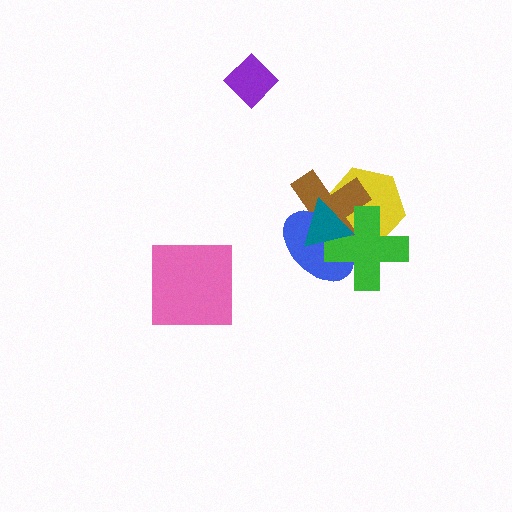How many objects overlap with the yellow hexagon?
4 objects overlap with the yellow hexagon.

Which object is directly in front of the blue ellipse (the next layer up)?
The green cross is directly in front of the blue ellipse.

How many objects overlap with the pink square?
0 objects overlap with the pink square.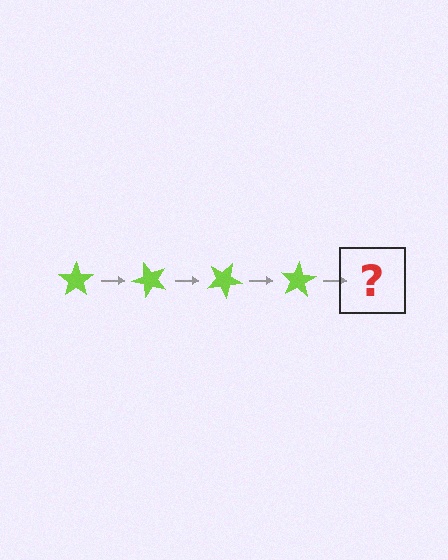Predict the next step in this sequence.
The next step is a lime star rotated 200 degrees.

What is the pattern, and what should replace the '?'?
The pattern is that the star rotates 50 degrees each step. The '?' should be a lime star rotated 200 degrees.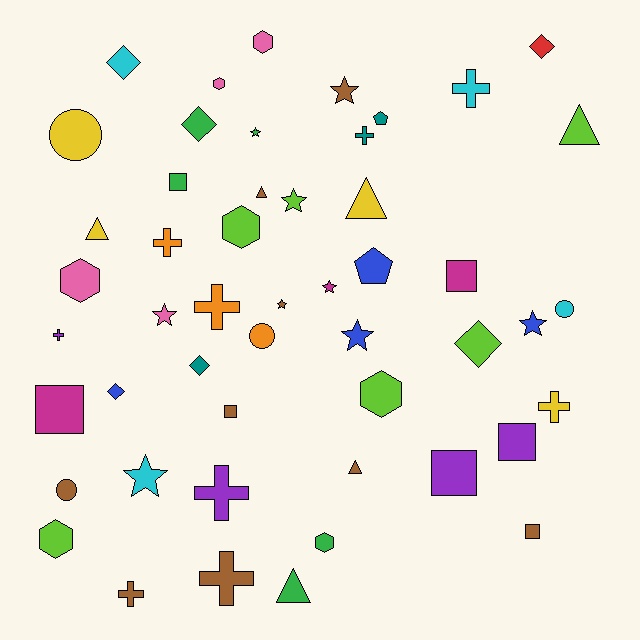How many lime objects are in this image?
There are 6 lime objects.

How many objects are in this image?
There are 50 objects.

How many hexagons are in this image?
There are 7 hexagons.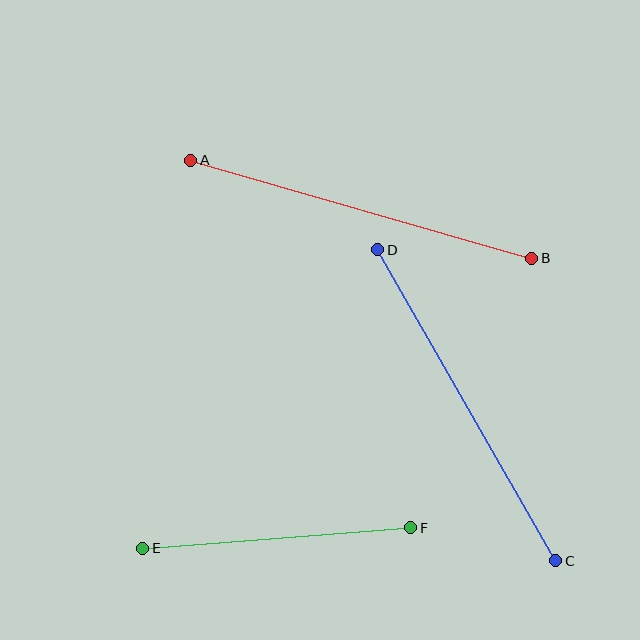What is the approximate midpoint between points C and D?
The midpoint is at approximately (467, 405) pixels.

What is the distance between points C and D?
The distance is approximately 358 pixels.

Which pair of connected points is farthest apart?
Points C and D are farthest apart.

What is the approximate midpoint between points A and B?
The midpoint is at approximately (361, 209) pixels.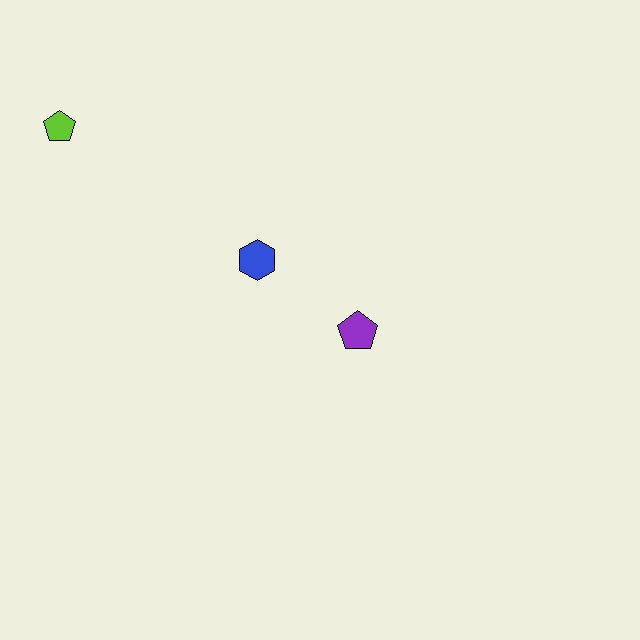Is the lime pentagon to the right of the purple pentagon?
No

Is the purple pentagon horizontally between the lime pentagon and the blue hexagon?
No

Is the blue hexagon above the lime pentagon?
No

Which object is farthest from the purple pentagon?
The lime pentagon is farthest from the purple pentagon.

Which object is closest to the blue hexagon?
The purple pentagon is closest to the blue hexagon.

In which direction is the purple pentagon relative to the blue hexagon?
The purple pentagon is to the right of the blue hexagon.